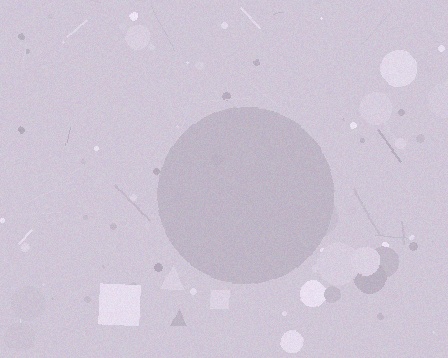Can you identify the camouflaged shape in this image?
The camouflaged shape is a circle.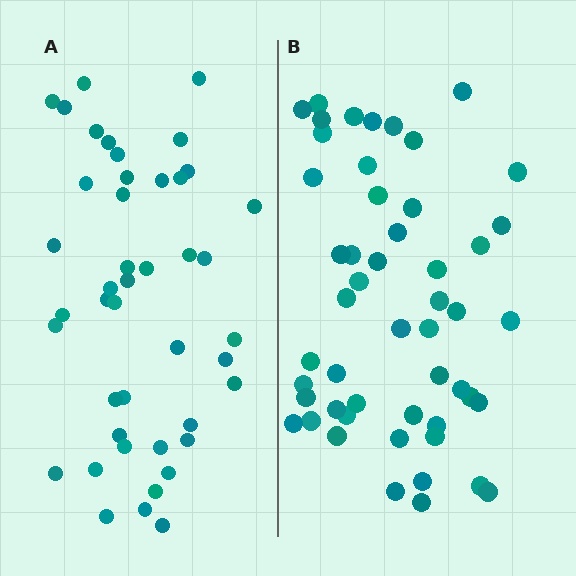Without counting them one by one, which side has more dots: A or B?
Region B (the right region) has more dots.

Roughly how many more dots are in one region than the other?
Region B has roughly 8 or so more dots than region A.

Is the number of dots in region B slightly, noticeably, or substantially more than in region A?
Region B has only slightly more — the two regions are fairly close. The ratio is roughly 1.2 to 1.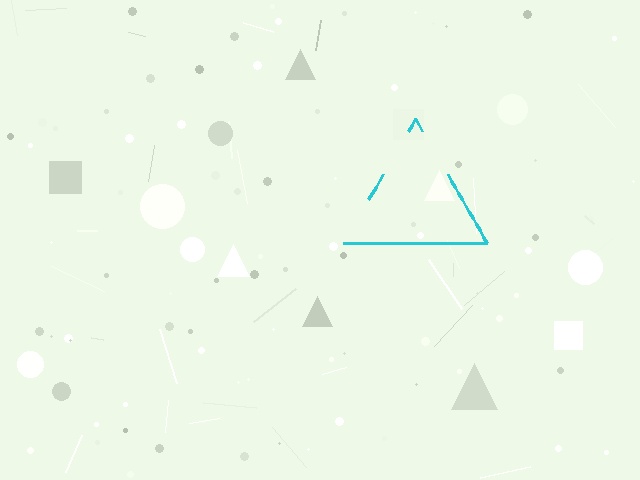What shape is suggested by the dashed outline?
The dashed outline suggests a triangle.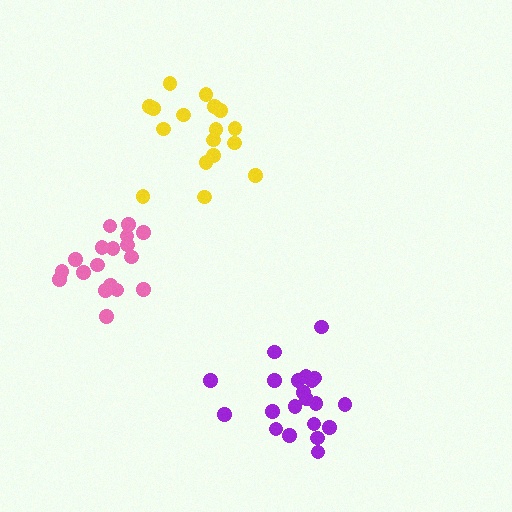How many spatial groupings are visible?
There are 3 spatial groupings.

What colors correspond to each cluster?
The clusters are colored: pink, purple, yellow.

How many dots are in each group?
Group 1: 18 dots, Group 2: 21 dots, Group 3: 17 dots (56 total).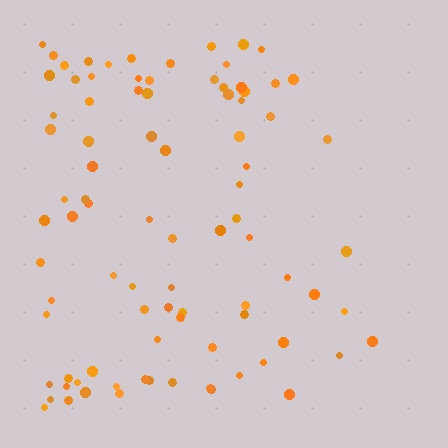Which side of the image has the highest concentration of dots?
The left.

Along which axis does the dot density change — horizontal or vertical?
Horizontal.